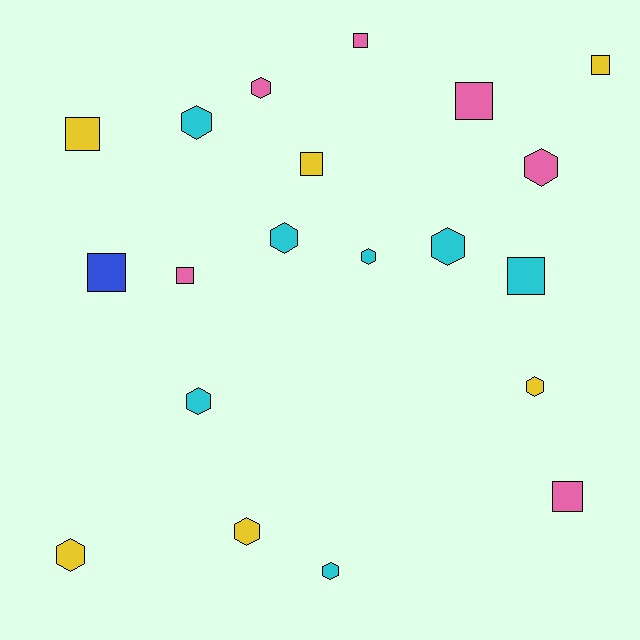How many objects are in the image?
There are 20 objects.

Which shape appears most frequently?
Hexagon, with 11 objects.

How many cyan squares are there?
There is 1 cyan square.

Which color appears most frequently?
Cyan, with 7 objects.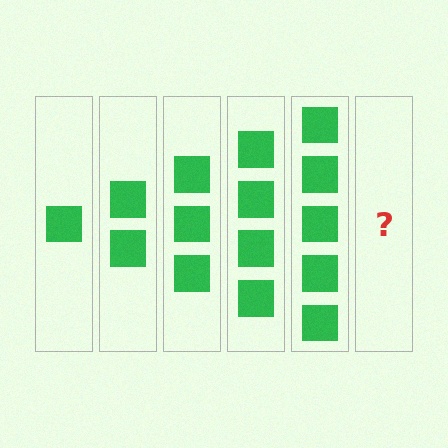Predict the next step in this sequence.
The next step is 6 squares.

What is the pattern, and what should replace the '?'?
The pattern is that each step adds one more square. The '?' should be 6 squares.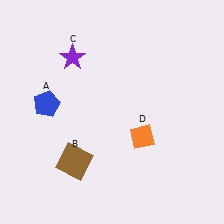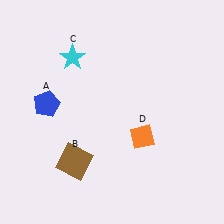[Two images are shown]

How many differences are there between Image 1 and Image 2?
There is 1 difference between the two images.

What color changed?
The star (C) changed from purple in Image 1 to cyan in Image 2.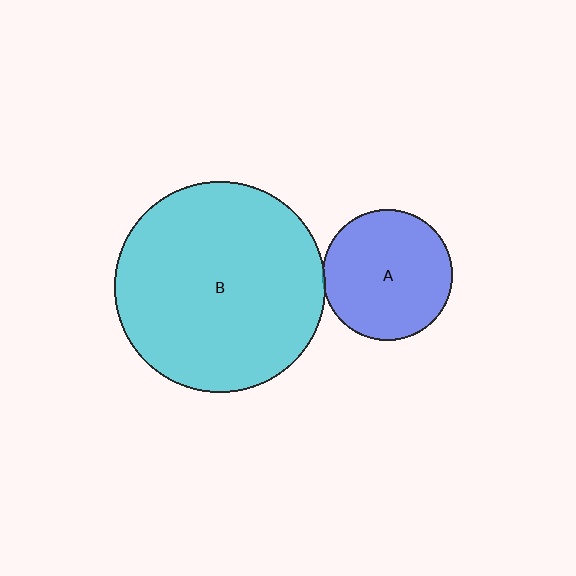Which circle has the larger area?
Circle B (cyan).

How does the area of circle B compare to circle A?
Approximately 2.6 times.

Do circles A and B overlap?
Yes.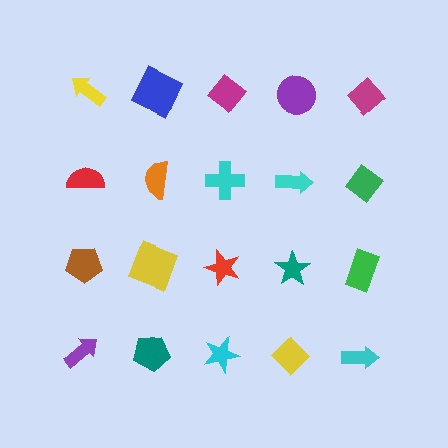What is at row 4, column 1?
A purple arrow.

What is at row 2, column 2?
An orange semicircle.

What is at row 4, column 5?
A cyan arrow.